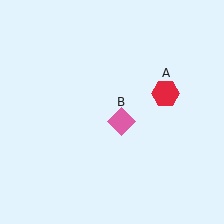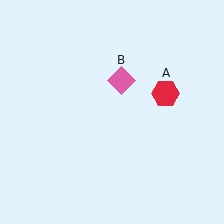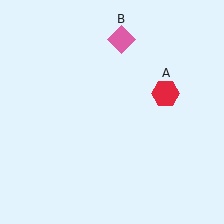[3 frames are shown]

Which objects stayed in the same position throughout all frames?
Red hexagon (object A) remained stationary.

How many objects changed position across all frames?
1 object changed position: pink diamond (object B).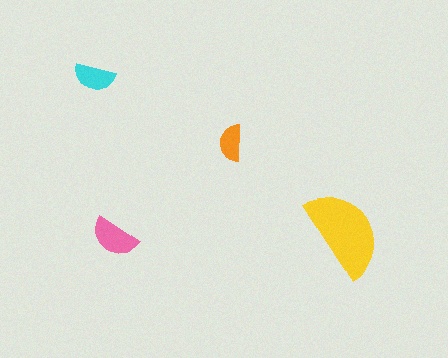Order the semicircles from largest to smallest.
the yellow one, the pink one, the cyan one, the orange one.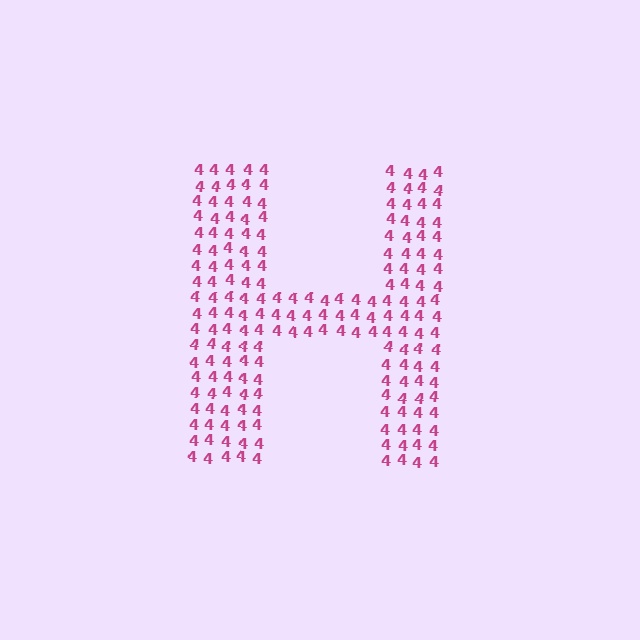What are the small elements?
The small elements are digit 4's.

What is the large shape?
The large shape is the letter H.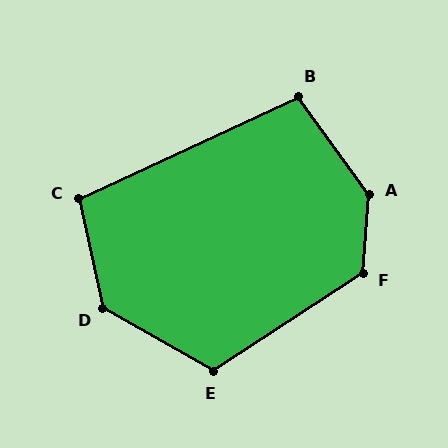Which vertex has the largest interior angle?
A, at approximately 140 degrees.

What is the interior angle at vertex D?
Approximately 132 degrees (obtuse).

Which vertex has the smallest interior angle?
B, at approximately 101 degrees.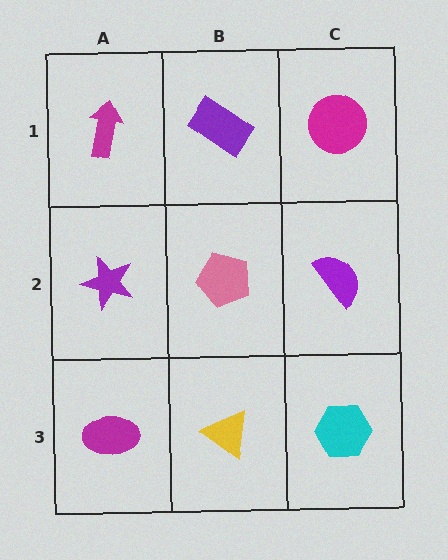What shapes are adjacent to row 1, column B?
A pink pentagon (row 2, column B), a magenta arrow (row 1, column A), a magenta circle (row 1, column C).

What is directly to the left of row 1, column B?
A magenta arrow.